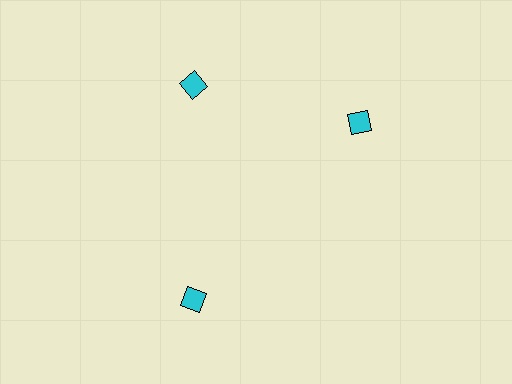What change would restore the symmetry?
The symmetry would be restored by rotating it back into even spacing with its neighbors so that all 3 diamonds sit at equal angles and equal distance from the center.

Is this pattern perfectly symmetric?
No. The 3 cyan diamonds are arranged in a ring, but one element near the 3 o'clock position is rotated out of alignment along the ring, breaking the 3-fold rotational symmetry.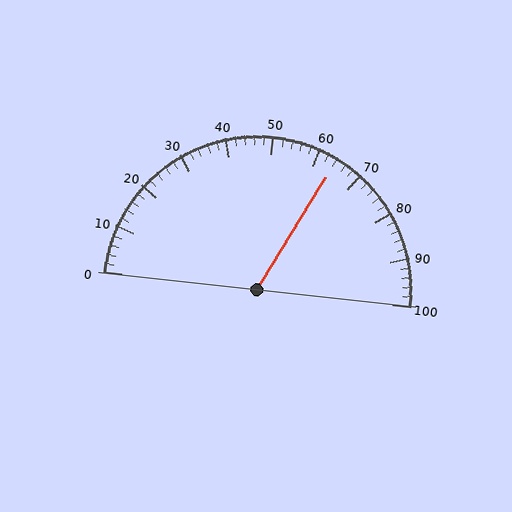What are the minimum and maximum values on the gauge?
The gauge ranges from 0 to 100.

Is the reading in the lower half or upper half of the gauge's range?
The reading is in the upper half of the range (0 to 100).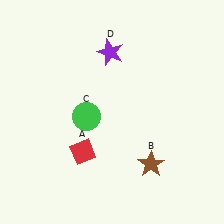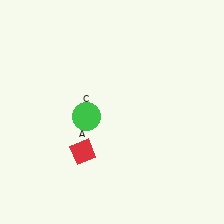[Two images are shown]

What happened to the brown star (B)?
The brown star (B) was removed in Image 2. It was in the bottom-right area of Image 1.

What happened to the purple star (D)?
The purple star (D) was removed in Image 2. It was in the top-left area of Image 1.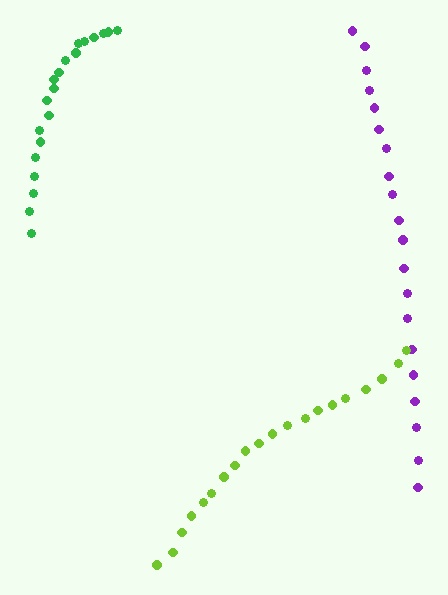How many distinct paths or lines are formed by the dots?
There are 3 distinct paths.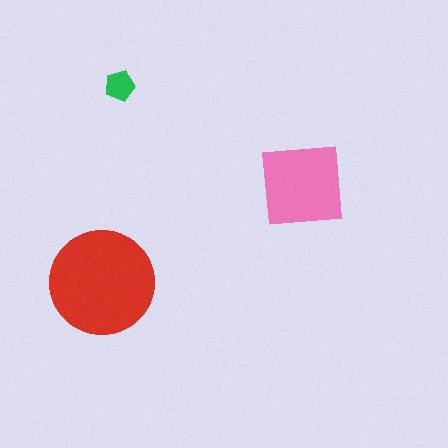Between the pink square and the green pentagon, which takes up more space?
The pink square.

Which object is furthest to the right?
The pink square is rightmost.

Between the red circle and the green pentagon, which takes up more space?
The red circle.